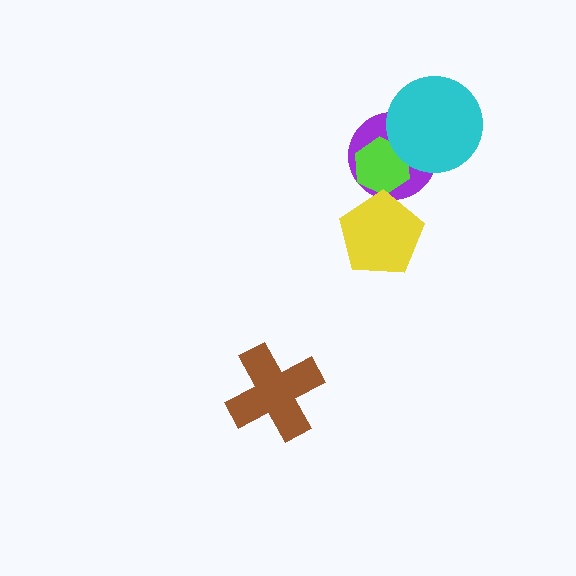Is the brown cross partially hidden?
No, no other shape covers it.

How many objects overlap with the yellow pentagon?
1 object overlaps with the yellow pentagon.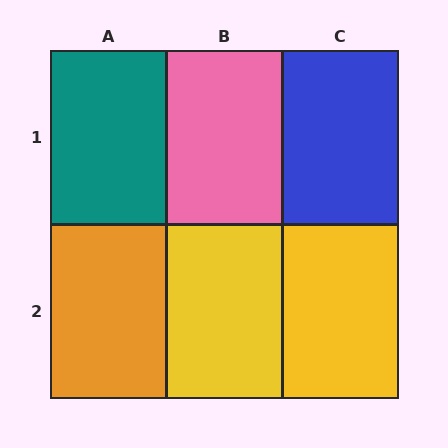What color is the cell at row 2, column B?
Yellow.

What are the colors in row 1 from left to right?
Teal, pink, blue.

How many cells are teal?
1 cell is teal.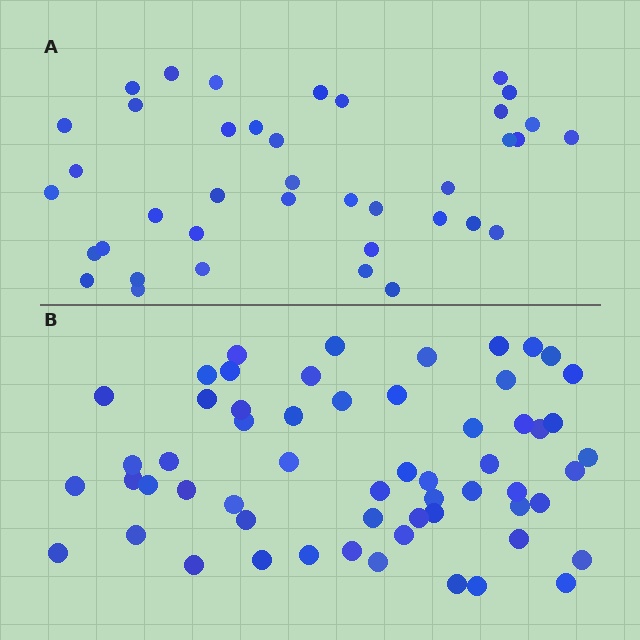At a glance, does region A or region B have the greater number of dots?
Region B (the bottom region) has more dots.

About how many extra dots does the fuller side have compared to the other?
Region B has approximately 20 more dots than region A.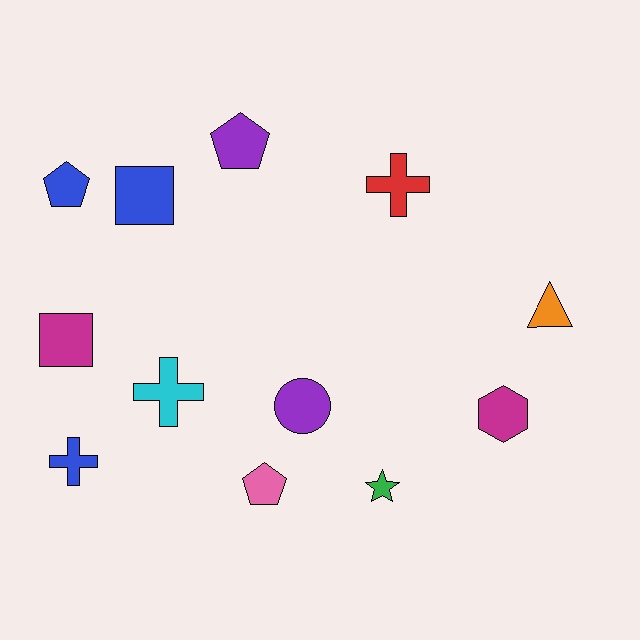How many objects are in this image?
There are 12 objects.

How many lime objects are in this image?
There are no lime objects.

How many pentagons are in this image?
There are 3 pentagons.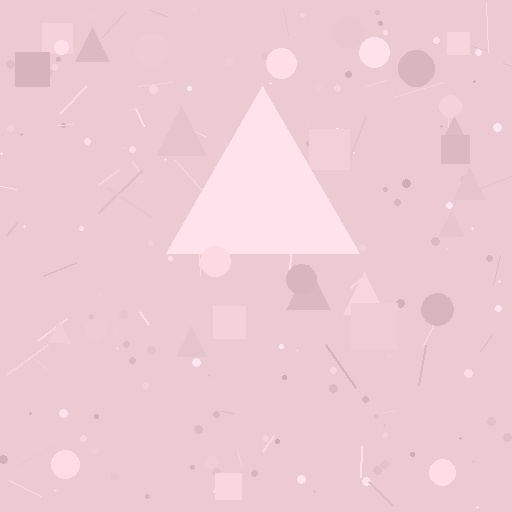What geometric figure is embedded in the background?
A triangle is embedded in the background.